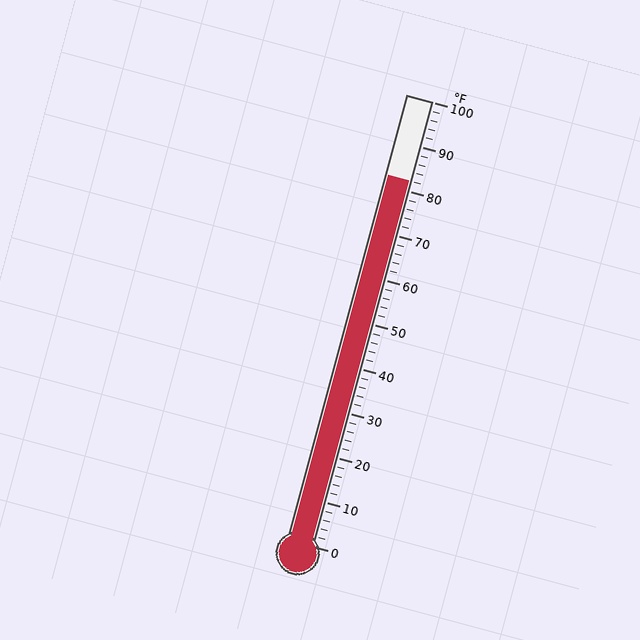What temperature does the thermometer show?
The thermometer shows approximately 82°F.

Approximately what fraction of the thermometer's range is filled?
The thermometer is filled to approximately 80% of its range.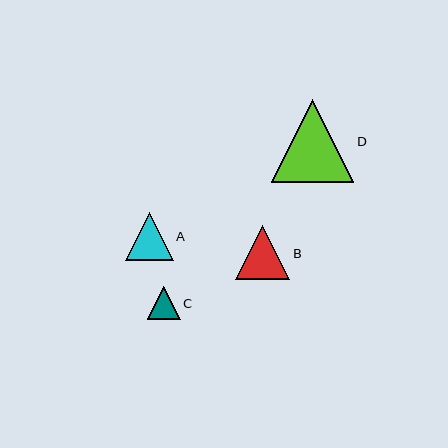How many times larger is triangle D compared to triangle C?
Triangle D is approximately 2.5 times the size of triangle C.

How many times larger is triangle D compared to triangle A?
Triangle D is approximately 1.7 times the size of triangle A.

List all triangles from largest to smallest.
From largest to smallest: D, B, A, C.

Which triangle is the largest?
Triangle D is the largest with a size of approximately 82 pixels.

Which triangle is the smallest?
Triangle C is the smallest with a size of approximately 33 pixels.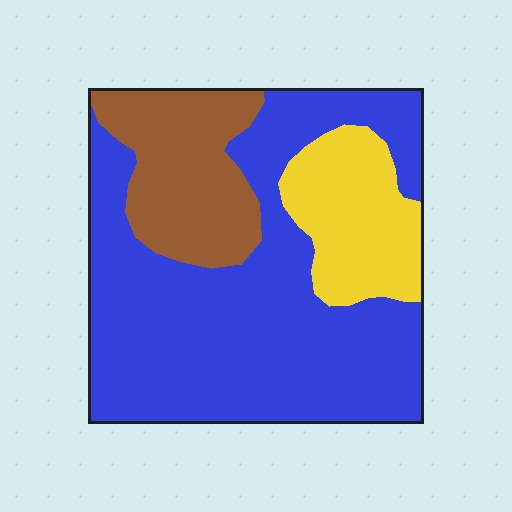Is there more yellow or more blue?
Blue.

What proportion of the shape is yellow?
Yellow takes up about one sixth (1/6) of the shape.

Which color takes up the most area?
Blue, at roughly 65%.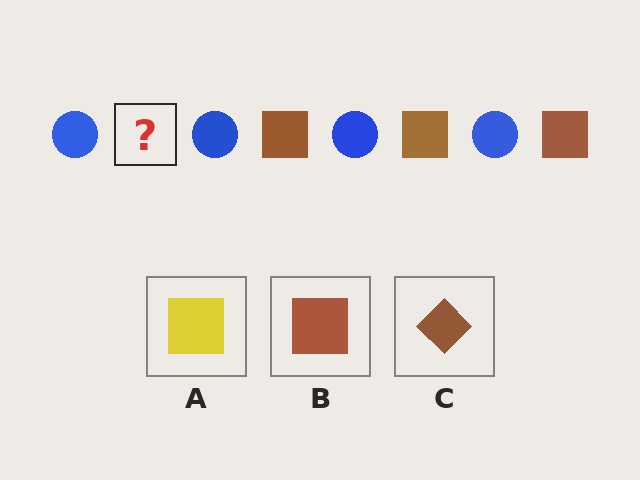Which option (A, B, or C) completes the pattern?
B.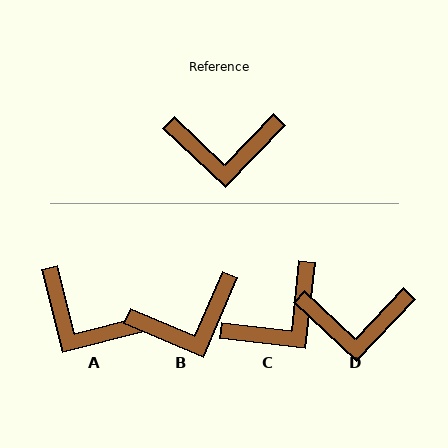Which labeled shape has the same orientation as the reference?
D.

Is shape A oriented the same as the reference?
No, it is off by about 32 degrees.